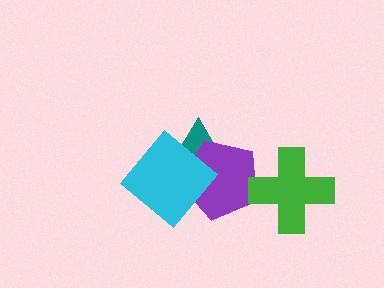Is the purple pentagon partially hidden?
Yes, it is partially covered by another shape.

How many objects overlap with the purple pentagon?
3 objects overlap with the purple pentagon.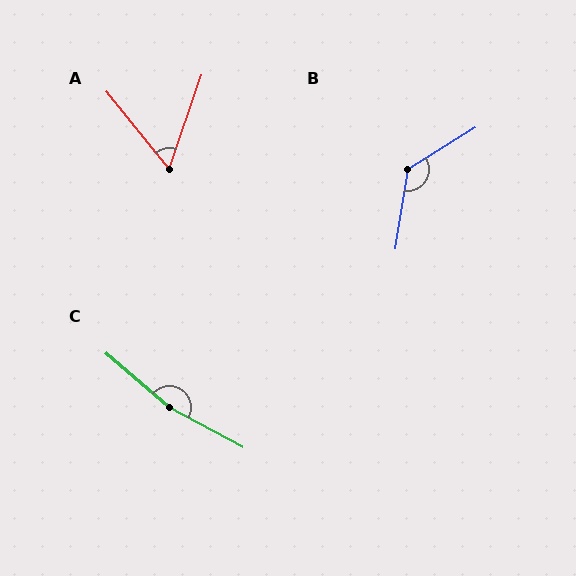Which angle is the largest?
C, at approximately 168 degrees.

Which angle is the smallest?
A, at approximately 58 degrees.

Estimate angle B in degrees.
Approximately 130 degrees.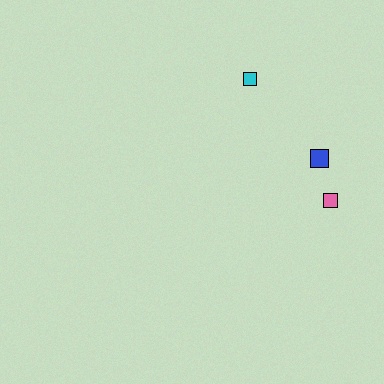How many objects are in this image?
There are 3 objects.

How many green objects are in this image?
There are no green objects.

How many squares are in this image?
There are 3 squares.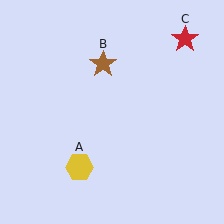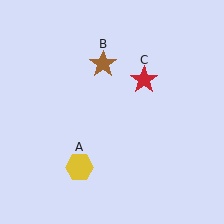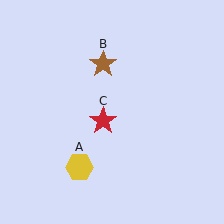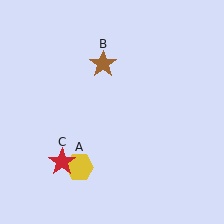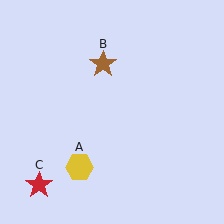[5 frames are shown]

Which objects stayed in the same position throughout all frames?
Yellow hexagon (object A) and brown star (object B) remained stationary.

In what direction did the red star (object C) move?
The red star (object C) moved down and to the left.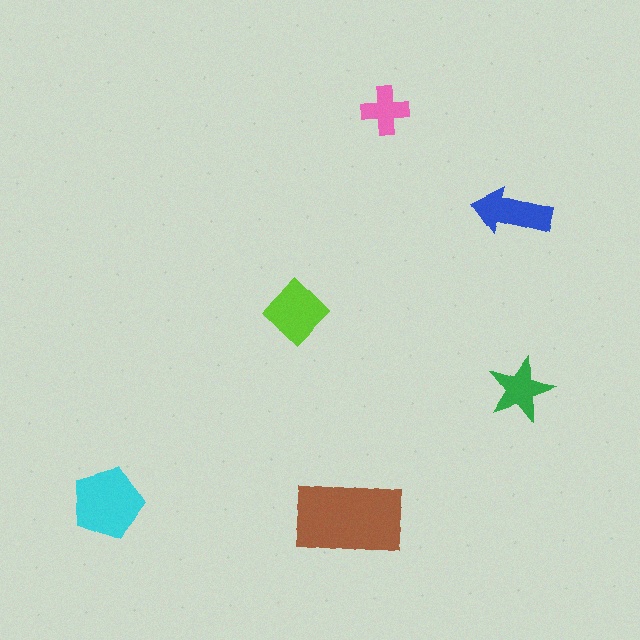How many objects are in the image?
There are 6 objects in the image.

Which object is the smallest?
The pink cross.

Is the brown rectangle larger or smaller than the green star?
Larger.